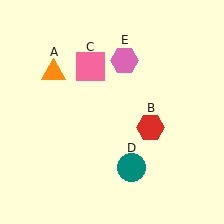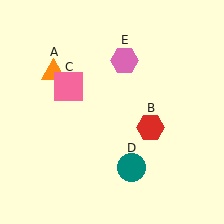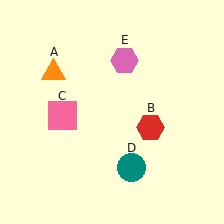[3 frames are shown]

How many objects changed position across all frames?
1 object changed position: pink square (object C).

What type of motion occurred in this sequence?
The pink square (object C) rotated counterclockwise around the center of the scene.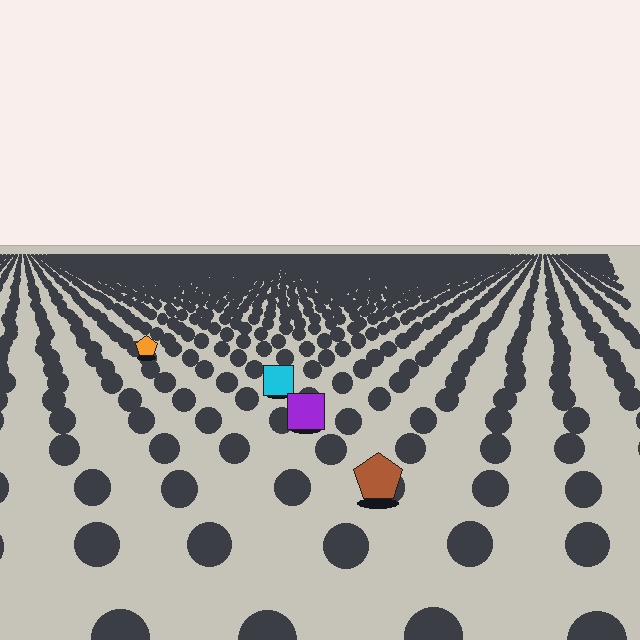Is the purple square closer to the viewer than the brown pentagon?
No. The brown pentagon is closer — you can tell from the texture gradient: the ground texture is coarser near it.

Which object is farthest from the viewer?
The orange pentagon is farthest from the viewer. It appears smaller and the ground texture around it is denser.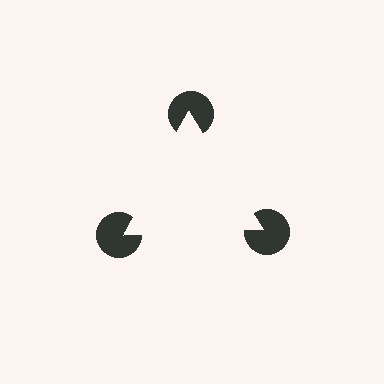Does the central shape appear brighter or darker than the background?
It typically appears slightly brighter than the background, even though no actual brightness change is drawn.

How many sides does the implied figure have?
3 sides.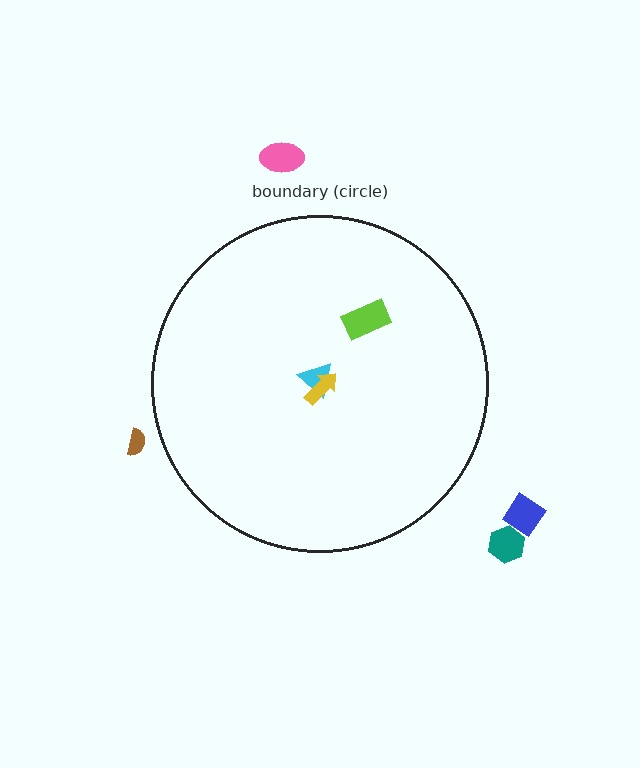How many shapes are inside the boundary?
3 inside, 4 outside.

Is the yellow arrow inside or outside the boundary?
Inside.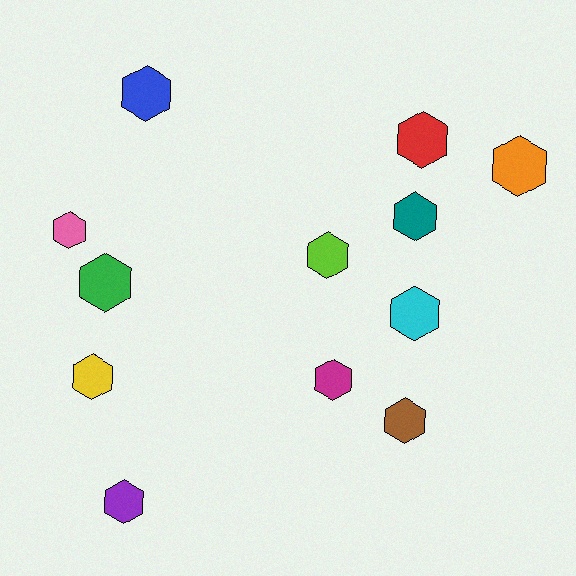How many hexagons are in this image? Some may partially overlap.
There are 12 hexagons.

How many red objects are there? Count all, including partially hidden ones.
There is 1 red object.